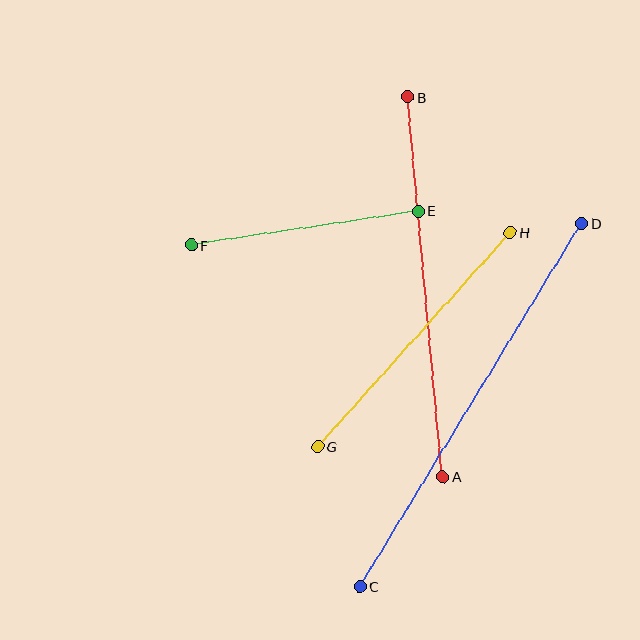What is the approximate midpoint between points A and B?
The midpoint is at approximately (425, 287) pixels.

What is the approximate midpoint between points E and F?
The midpoint is at approximately (305, 228) pixels.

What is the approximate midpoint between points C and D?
The midpoint is at approximately (471, 405) pixels.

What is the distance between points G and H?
The distance is approximately 288 pixels.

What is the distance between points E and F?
The distance is approximately 229 pixels.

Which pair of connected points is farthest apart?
Points C and D are farthest apart.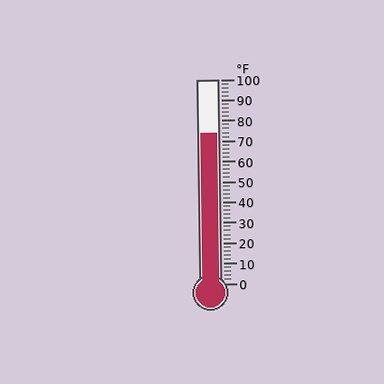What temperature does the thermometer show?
The thermometer shows approximately 74°F.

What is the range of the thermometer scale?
The thermometer scale ranges from 0°F to 100°F.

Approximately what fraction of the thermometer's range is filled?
The thermometer is filled to approximately 75% of its range.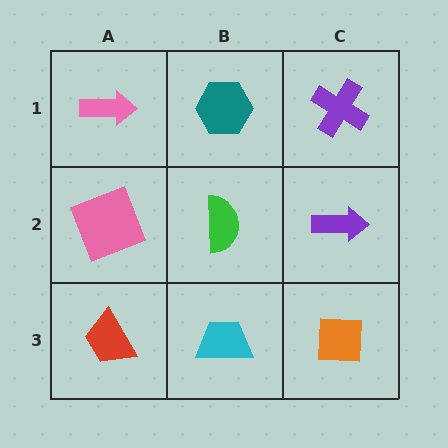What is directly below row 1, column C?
A purple arrow.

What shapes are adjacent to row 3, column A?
A pink square (row 2, column A), a cyan trapezoid (row 3, column B).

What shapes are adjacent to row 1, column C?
A purple arrow (row 2, column C), a teal hexagon (row 1, column B).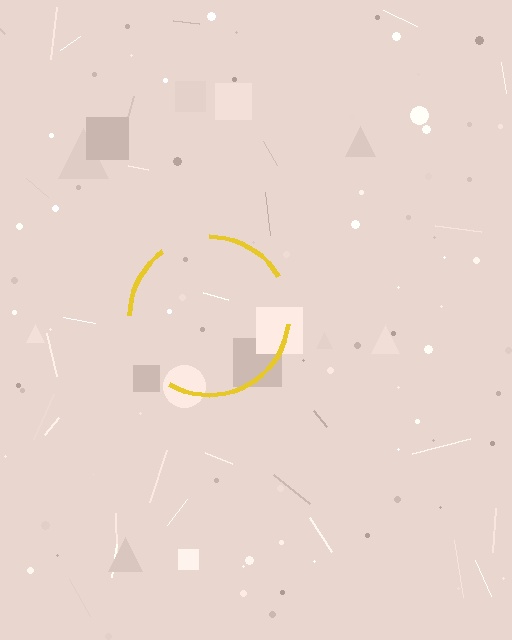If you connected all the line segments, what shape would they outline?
They would outline a circle.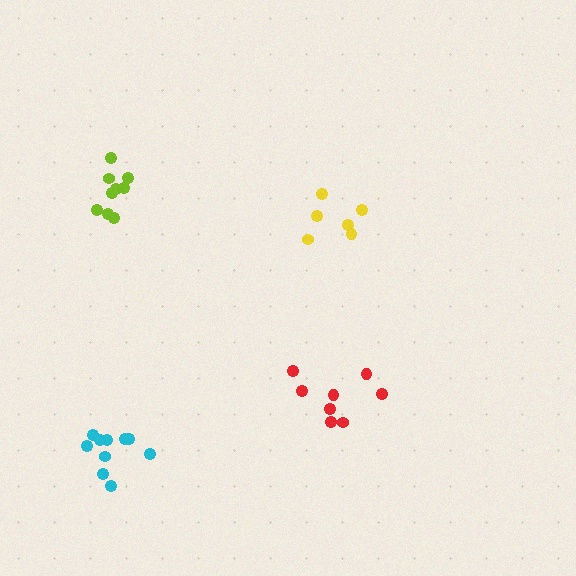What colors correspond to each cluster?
The clusters are colored: red, lime, cyan, yellow.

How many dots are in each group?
Group 1: 8 dots, Group 2: 9 dots, Group 3: 10 dots, Group 4: 6 dots (33 total).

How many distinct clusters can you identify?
There are 4 distinct clusters.